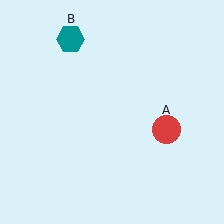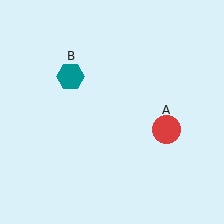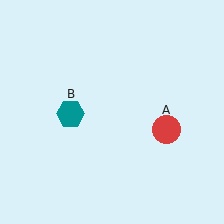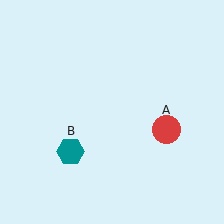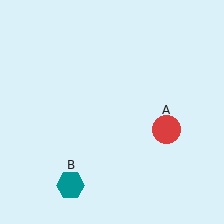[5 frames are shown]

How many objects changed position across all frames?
1 object changed position: teal hexagon (object B).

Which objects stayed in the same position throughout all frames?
Red circle (object A) remained stationary.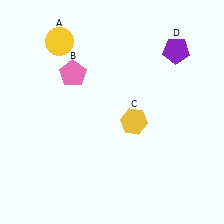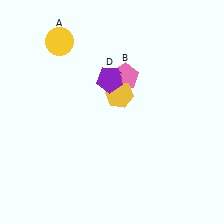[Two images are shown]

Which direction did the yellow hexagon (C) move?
The yellow hexagon (C) moved up.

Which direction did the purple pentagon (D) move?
The purple pentagon (D) moved left.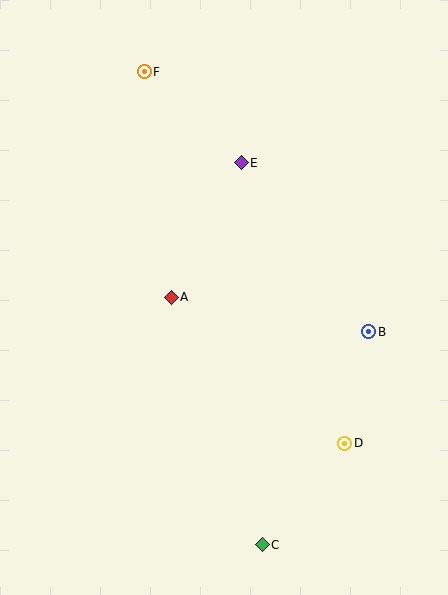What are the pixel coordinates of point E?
Point E is at (241, 163).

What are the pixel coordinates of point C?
Point C is at (262, 545).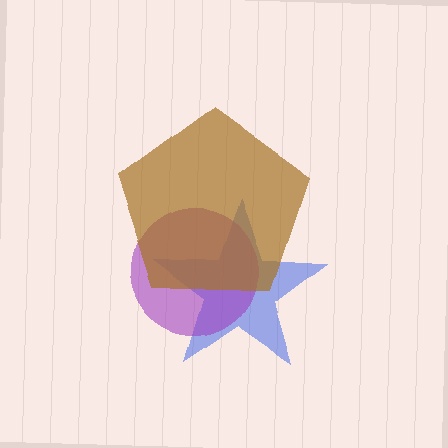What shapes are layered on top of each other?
The layered shapes are: a blue star, a purple circle, a brown pentagon.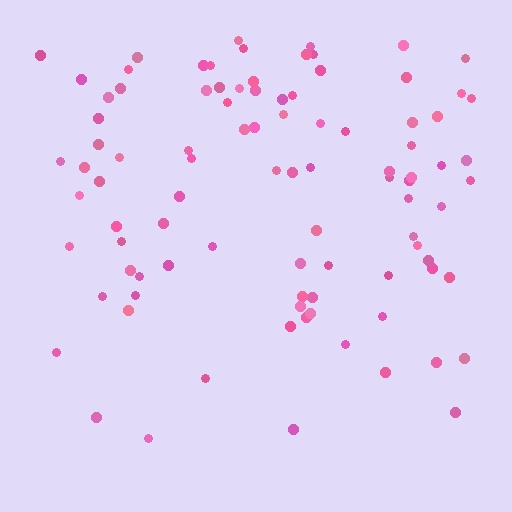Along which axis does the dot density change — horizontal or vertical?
Vertical.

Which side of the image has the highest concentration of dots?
The top.